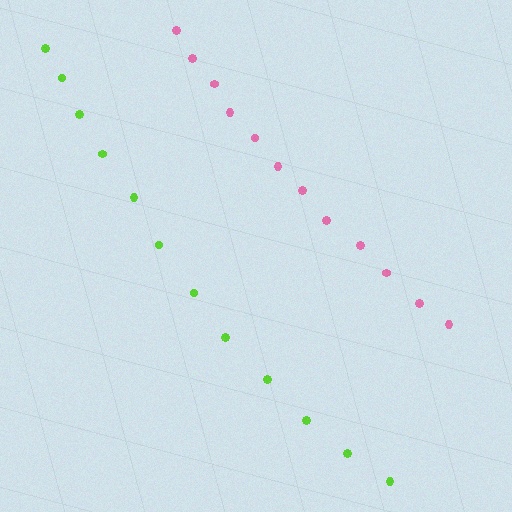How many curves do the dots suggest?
There are 2 distinct paths.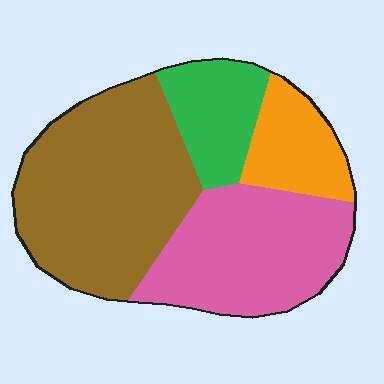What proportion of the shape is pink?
Pink covers around 30% of the shape.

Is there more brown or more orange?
Brown.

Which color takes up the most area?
Brown, at roughly 40%.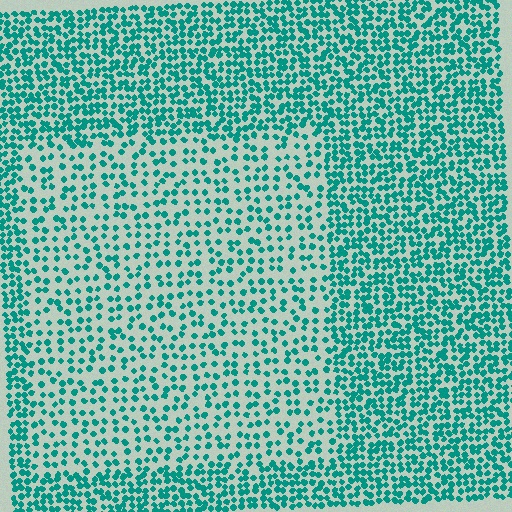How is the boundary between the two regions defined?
The boundary is defined by a change in element density (approximately 2.0x ratio). All elements are the same color, size, and shape.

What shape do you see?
I see a rectangle.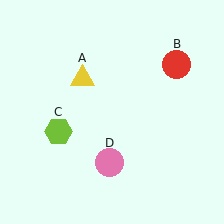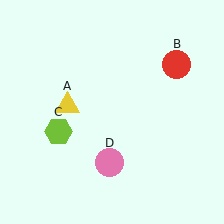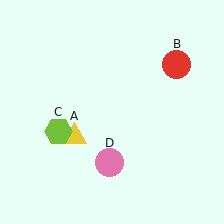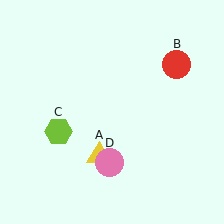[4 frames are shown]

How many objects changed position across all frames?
1 object changed position: yellow triangle (object A).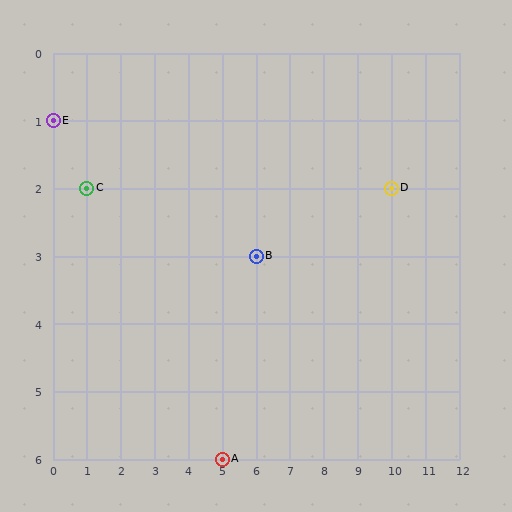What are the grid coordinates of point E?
Point E is at grid coordinates (0, 1).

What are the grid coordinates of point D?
Point D is at grid coordinates (10, 2).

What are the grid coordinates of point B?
Point B is at grid coordinates (6, 3).